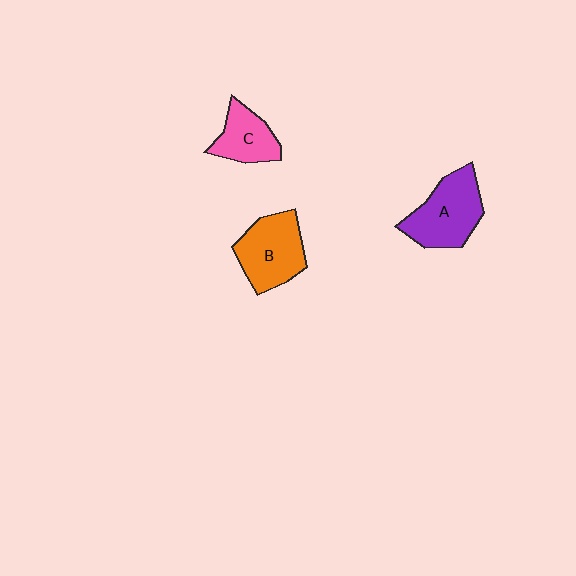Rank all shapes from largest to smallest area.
From largest to smallest: A (purple), B (orange), C (pink).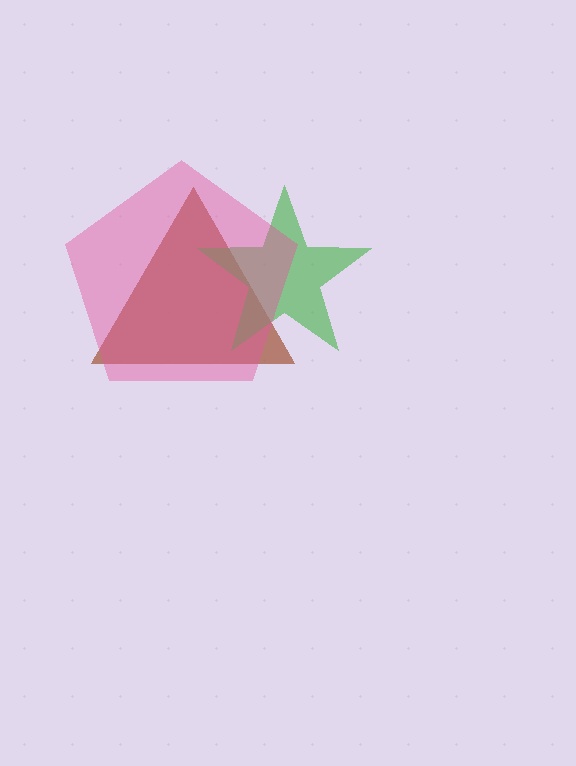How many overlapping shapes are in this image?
There are 3 overlapping shapes in the image.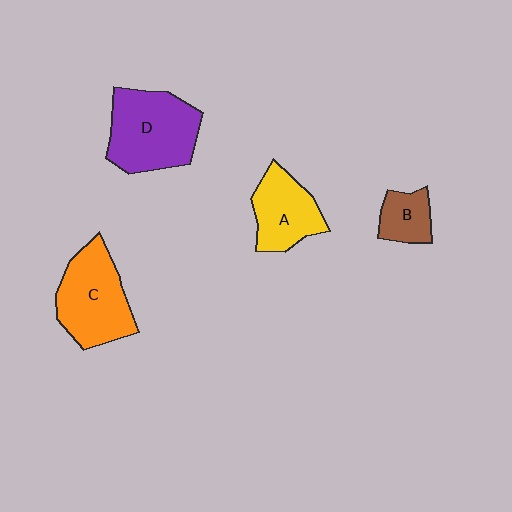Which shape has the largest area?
Shape D (purple).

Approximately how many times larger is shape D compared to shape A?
Approximately 1.5 times.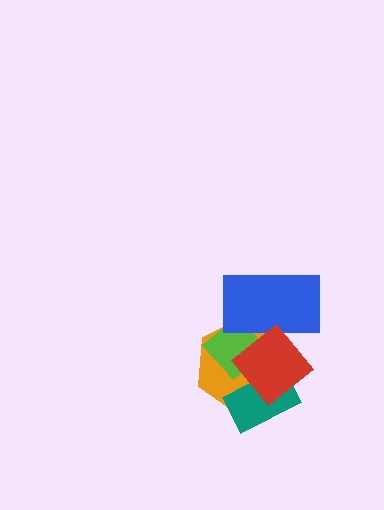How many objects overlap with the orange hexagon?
4 objects overlap with the orange hexagon.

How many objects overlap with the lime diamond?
4 objects overlap with the lime diamond.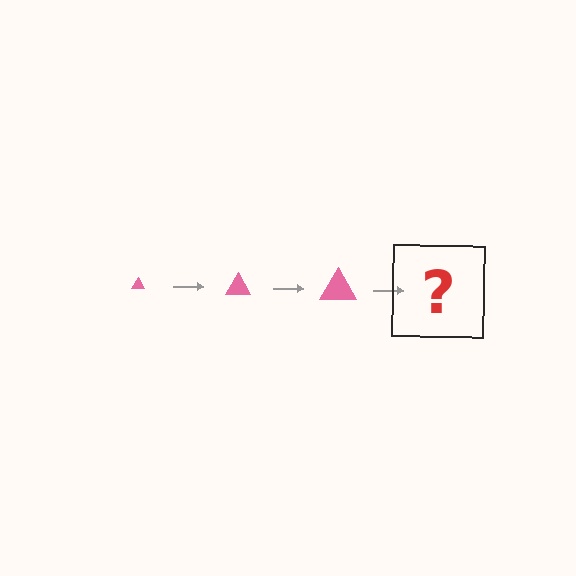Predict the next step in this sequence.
The next step is a pink triangle, larger than the previous one.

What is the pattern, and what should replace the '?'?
The pattern is that the triangle gets progressively larger each step. The '?' should be a pink triangle, larger than the previous one.